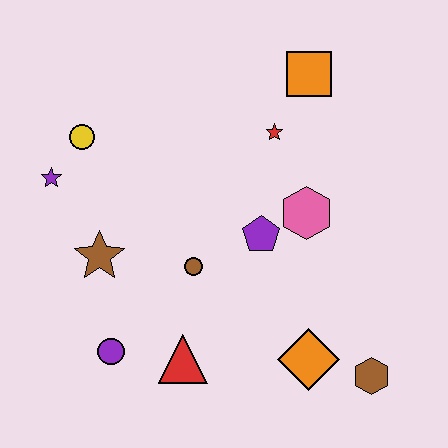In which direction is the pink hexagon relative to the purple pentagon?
The pink hexagon is to the right of the purple pentagon.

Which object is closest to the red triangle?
The purple circle is closest to the red triangle.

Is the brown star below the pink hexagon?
Yes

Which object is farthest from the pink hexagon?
The purple star is farthest from the pink hexagon.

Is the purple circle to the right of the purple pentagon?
No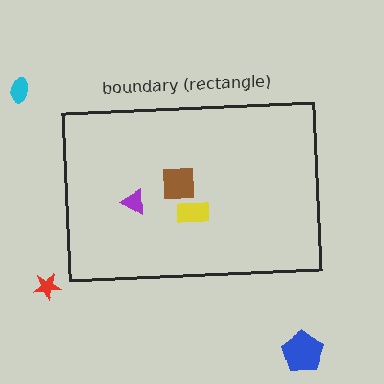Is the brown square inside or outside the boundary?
Inside.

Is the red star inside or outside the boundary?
Outside.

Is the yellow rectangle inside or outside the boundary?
Inside.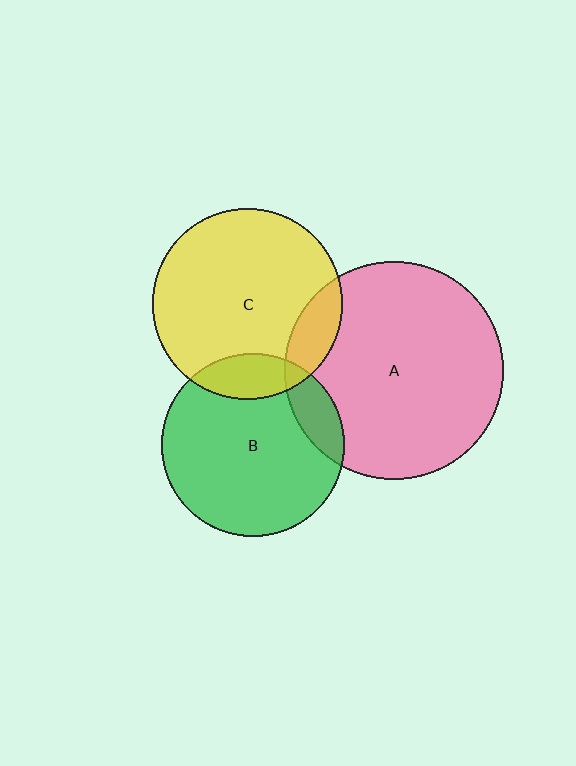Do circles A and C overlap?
Yes.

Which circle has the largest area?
Circle A (pink).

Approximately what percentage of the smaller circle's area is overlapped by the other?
Approximately 15%.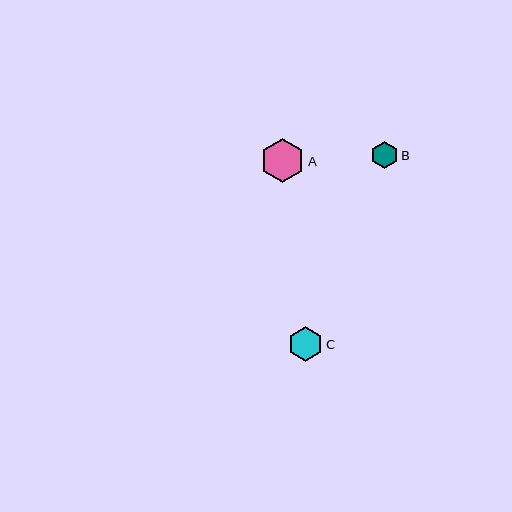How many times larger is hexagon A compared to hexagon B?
Hexagon A is approximately 1.6 times the size of hexagon B.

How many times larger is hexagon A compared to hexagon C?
Hexagon A is approximately 1.3 times the size of hexagon C.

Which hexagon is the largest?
Hexagon A is the largest with a size of approximately 45 pixels.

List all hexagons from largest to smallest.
From largest to smallest: A, C, B.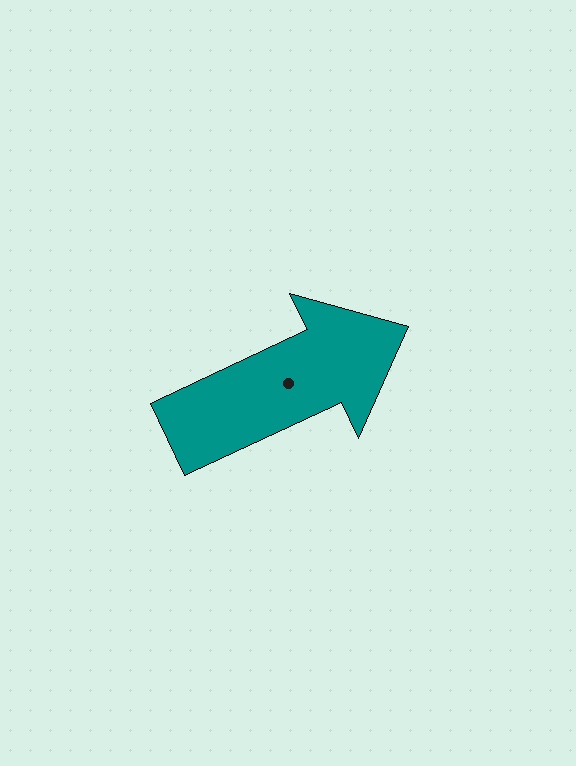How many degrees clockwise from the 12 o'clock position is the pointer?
Approximately 65 degrees.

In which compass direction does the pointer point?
Northeast.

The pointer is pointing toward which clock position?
Roughly 2 o'clock.